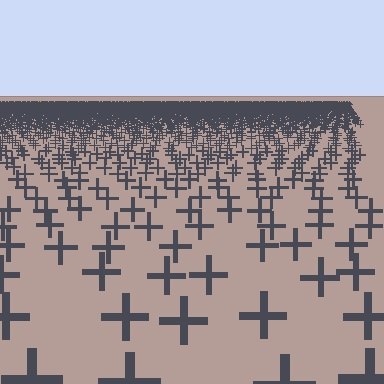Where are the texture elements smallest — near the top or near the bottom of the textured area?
Near the top.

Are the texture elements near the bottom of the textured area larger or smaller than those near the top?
Larger. Near the bottom, elements are closer to the viewer and appear at a bigger on-screen size.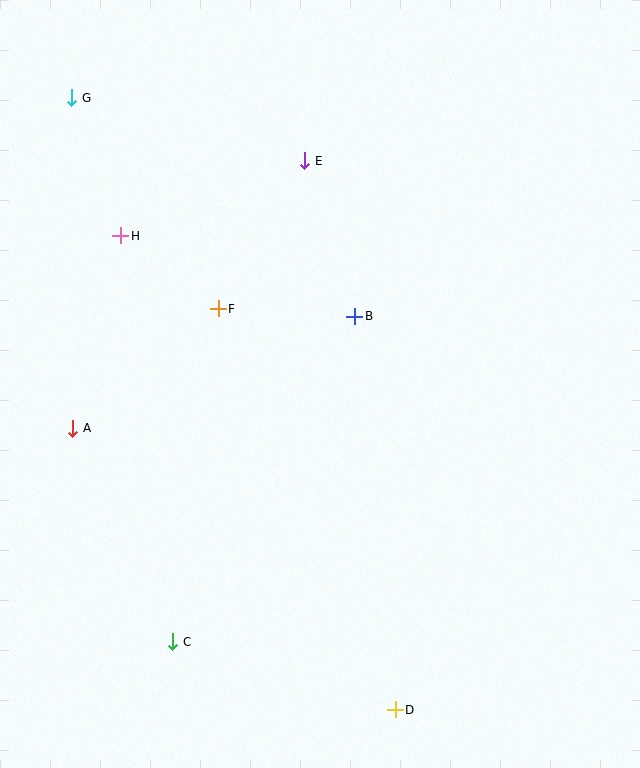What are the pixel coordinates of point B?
Point B is at (355, 316).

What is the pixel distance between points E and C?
The distance between E and C is 499 pixels.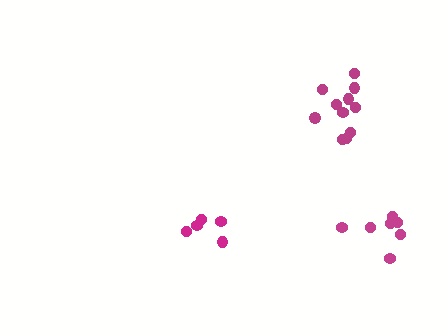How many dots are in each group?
Group 1: 5 dots, Group 2: 7 dots, Group 3: 11 dots (23 total).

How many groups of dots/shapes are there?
There are 3 groups.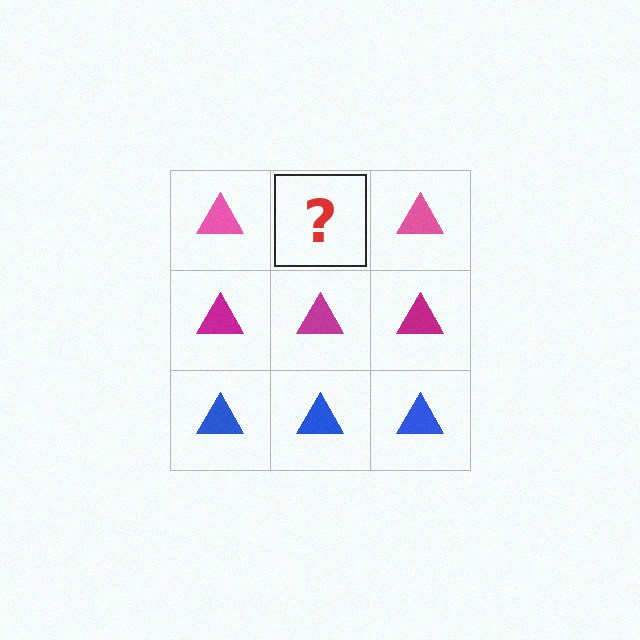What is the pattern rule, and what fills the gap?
The rule is that each row has a consistent color. The gap should be filled with a pink triangle.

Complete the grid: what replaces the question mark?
The question mark should be replaced with a pink triangle.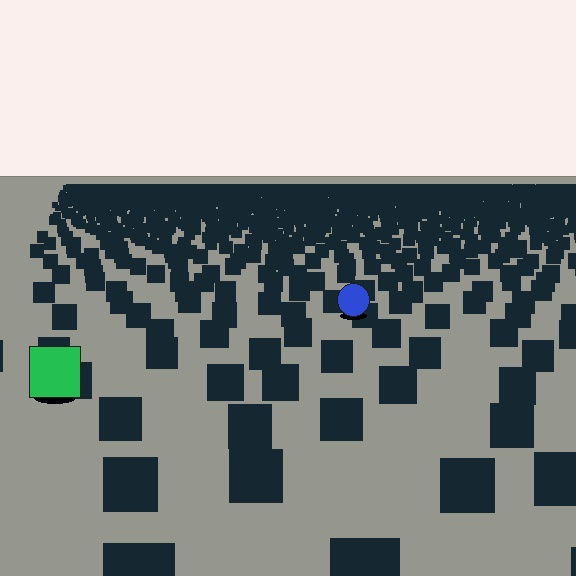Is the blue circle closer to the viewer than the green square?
No. The green square is closer — you can tell from the texture gradient: the ground texture is coarser near it.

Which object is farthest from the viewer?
The blue circle is farthest from the viewer. It appears smaller and the ground texture around it is denser.